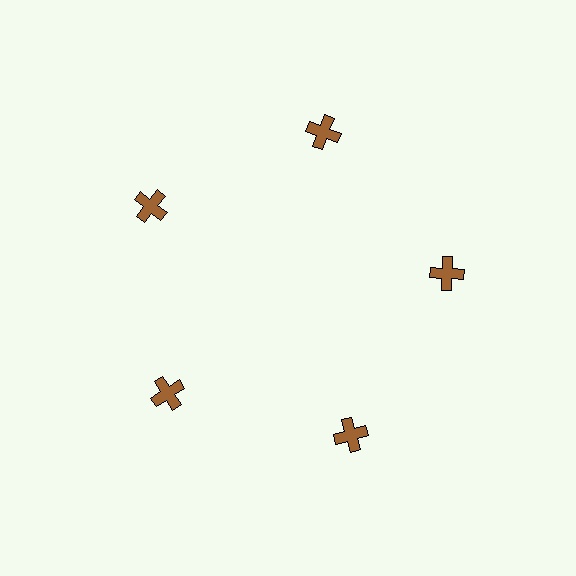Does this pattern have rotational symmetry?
Yes, this pattern has 5-fold rotational symmetry. It looks the same after rotating 72 degrees around the center.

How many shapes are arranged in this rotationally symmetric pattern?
There are 5 shapes, arranged in 5 groups of 1.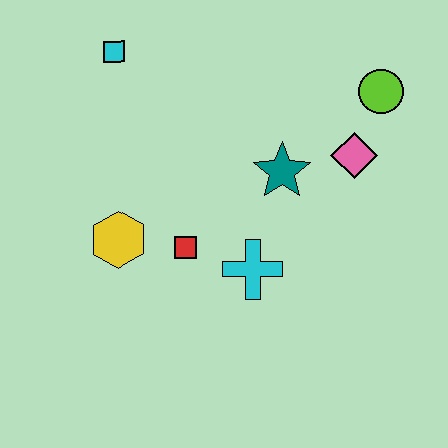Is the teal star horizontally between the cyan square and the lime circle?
Yes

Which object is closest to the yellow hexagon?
The red square is closest to the yellow hexagon.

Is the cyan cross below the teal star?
Yes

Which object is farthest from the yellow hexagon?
The lime circle is farthest from the yellow hexagon.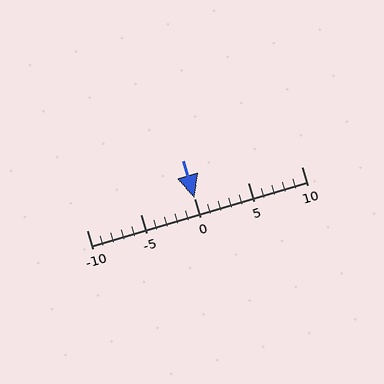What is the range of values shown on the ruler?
The ruler shows values from -10 to 10.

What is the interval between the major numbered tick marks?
The major tick marks are spaced 5 units apart.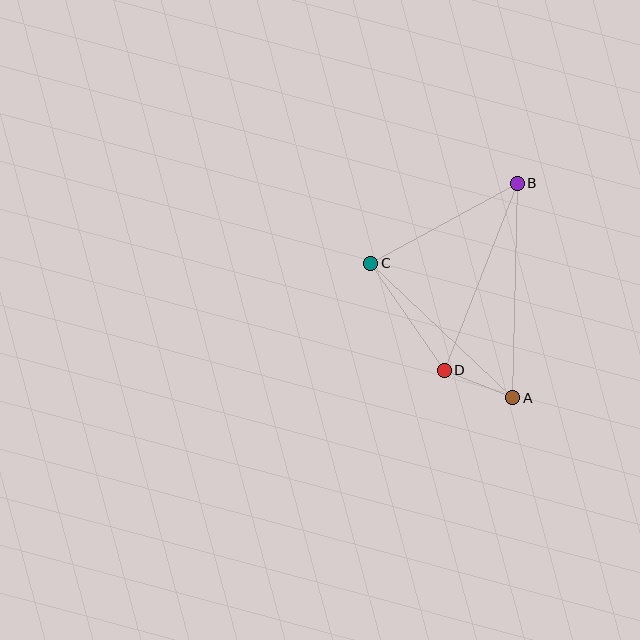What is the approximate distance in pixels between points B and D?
The distance between B and D is approximately 201 pixels.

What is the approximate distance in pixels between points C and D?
The distance between C and D is approximately 130 pixels.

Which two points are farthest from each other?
Points A and B are farthest from each other.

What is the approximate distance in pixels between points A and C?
The distance between A and C is approximately 196 pixels.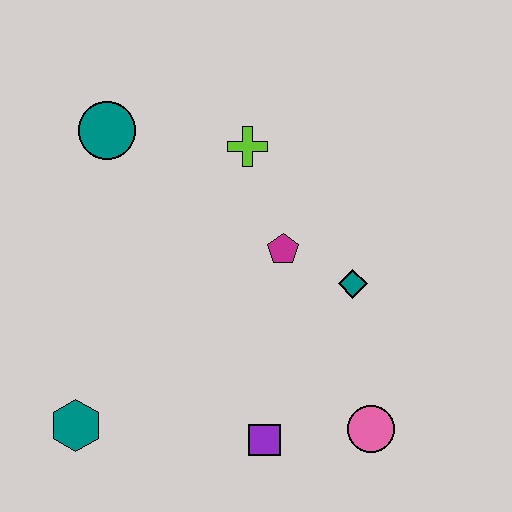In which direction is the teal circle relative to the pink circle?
The teal circle is above the pink circle.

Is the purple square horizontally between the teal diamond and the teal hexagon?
Yes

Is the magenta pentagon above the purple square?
Yes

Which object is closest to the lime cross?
The magenta pentagon is closest to the lime cross.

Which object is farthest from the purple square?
The teal circle is farthest from the purple square.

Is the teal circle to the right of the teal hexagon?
Yes